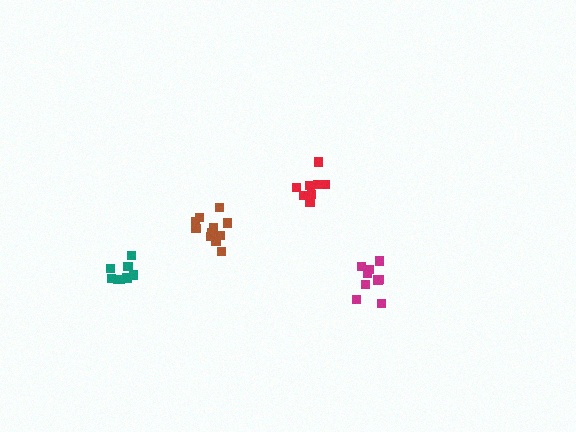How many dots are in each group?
Group 1: 9 dots, Group 2: 11 dots, Group 3: 9 dots, Group 4: 8 dots (37 total).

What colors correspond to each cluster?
The clusters are colored: teal, brown, magenta, red.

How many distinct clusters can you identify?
There are 4 distinct clusters.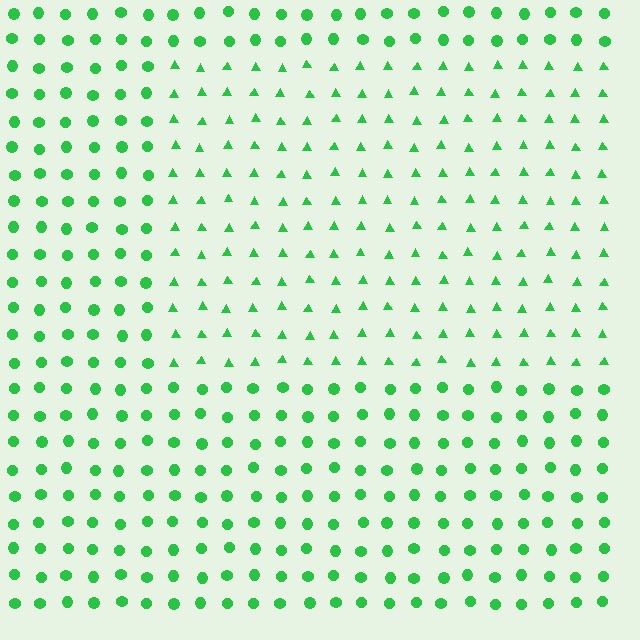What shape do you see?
I see a rectangle.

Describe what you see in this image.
The image is filled with small green elements arranged in a uniform grid. A rectangle-shaped region contains triangles, while the surrounding area contains circles. The boundary is defined purely by the change in element shape.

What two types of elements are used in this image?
The image uses triangles inside the rectangle region and circles outside it.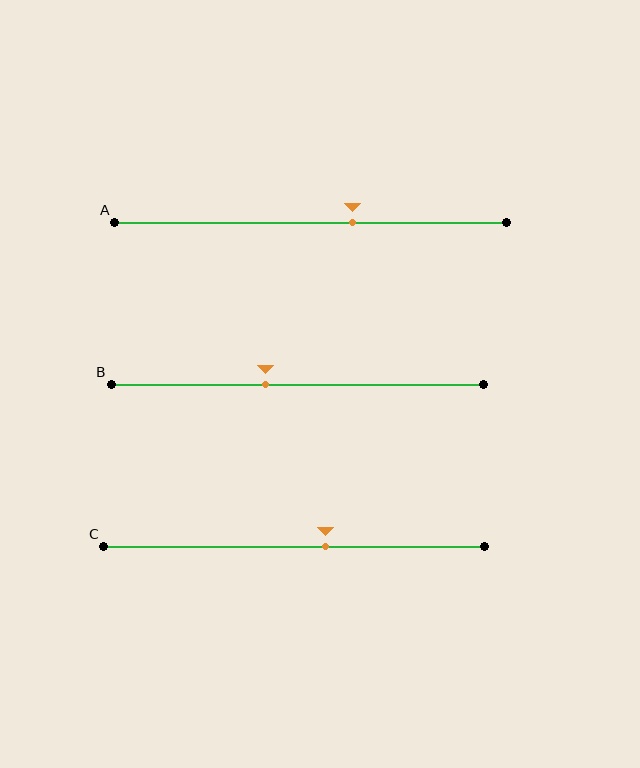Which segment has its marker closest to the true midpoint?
Segment C has its marker closest to the true midpoint.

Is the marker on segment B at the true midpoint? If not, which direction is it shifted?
No, the marker on segment B is shifted to the left by about 9% of the segment length.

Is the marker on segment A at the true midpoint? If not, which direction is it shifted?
No, the marker on segment A is shifted to the right by about 11% of the segment length.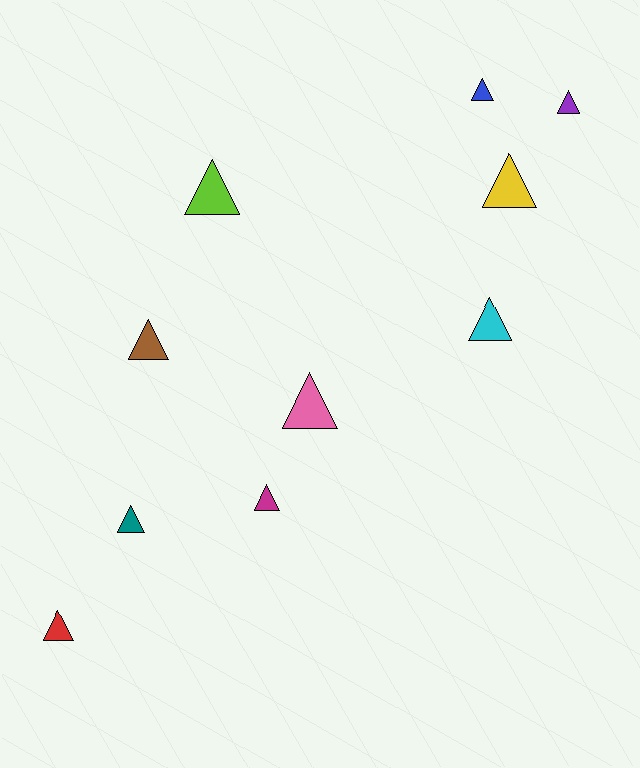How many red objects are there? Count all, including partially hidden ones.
There is 1 red object.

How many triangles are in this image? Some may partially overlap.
There are 10 triangles.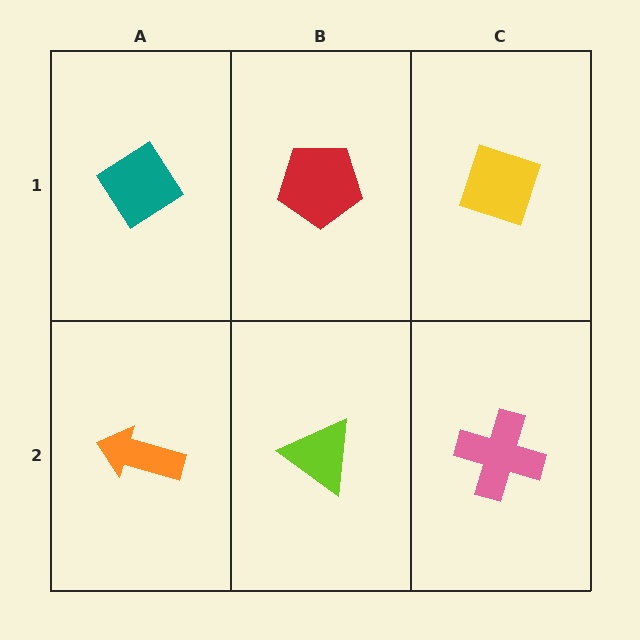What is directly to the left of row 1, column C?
A red pentagon.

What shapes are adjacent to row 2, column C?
A yellow diamond (row 1, column C), a lime triangle (row 2, column B).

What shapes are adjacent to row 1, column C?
A pink cross (row 2, column C), a red pentagon (row 1, column B).